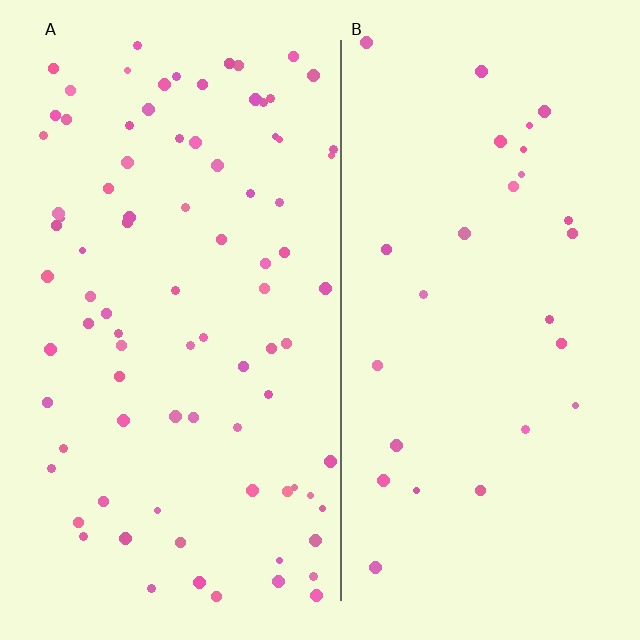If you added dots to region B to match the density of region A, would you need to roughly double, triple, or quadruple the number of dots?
Approximately triple.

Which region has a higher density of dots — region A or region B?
A (the left).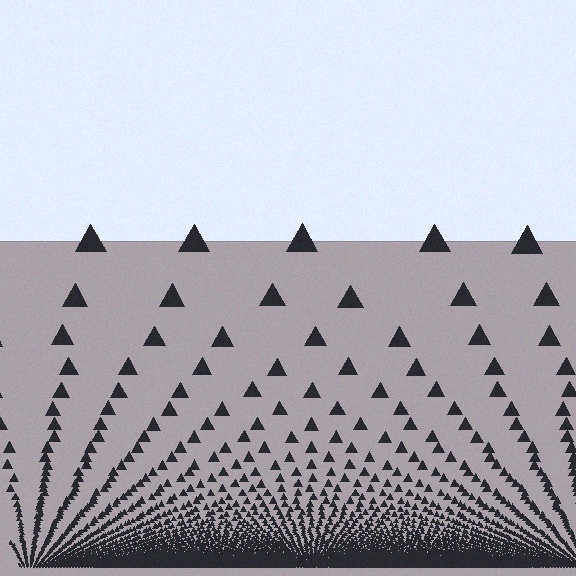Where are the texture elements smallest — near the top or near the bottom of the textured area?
Near the bottom.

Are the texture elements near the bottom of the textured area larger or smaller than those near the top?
Smaller. The gradient is inverted — elements near the bottom are smaller and denser.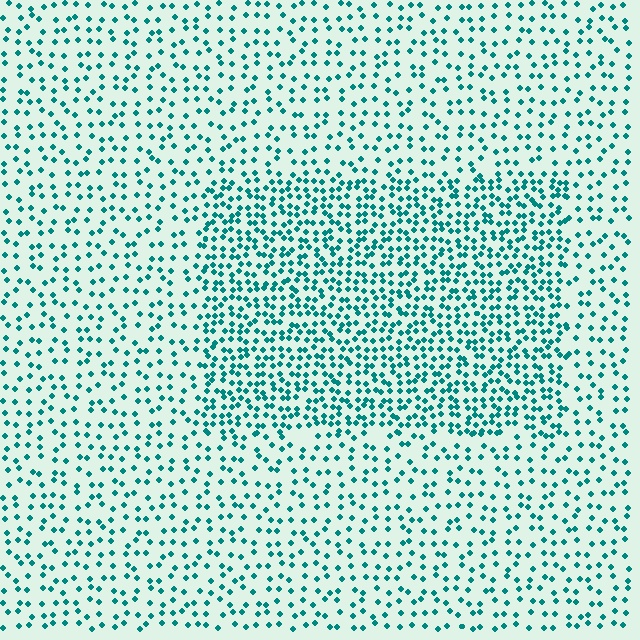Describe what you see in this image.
The image contains small teal elements arranged at two different densities. A rectangle-shaped region is visible where the elements are more densely packed than the surrounding area.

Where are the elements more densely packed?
The elements are more densely packed inside the rectangle boundary.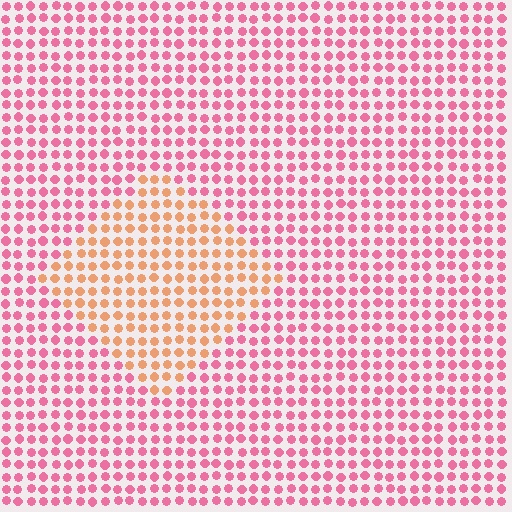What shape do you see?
I see a diamond.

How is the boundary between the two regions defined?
The boundary is defined purely by a slight shift in hue (about 46 degrees). Spacing, size, and orientation are identical on both sides.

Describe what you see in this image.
The image is filled with small pink elements in a uniform arrangement. A diamond-shaped region is visible where the elements are tinted to a slightly different hue, forming a subtle color boundary.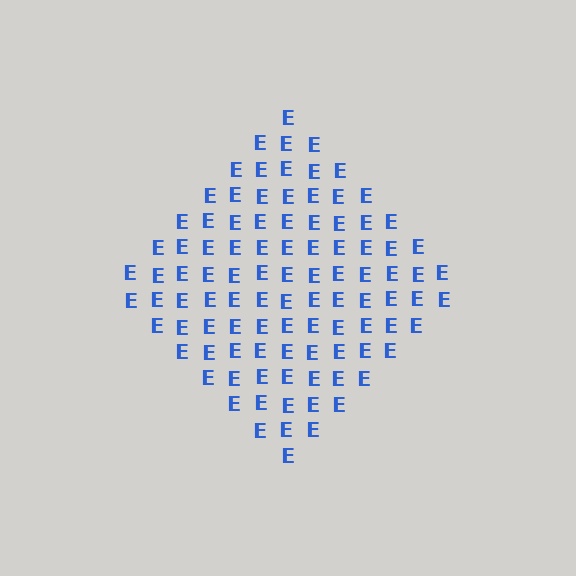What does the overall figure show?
The overall figure shows a diamond.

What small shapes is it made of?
It is made of small letter E's.